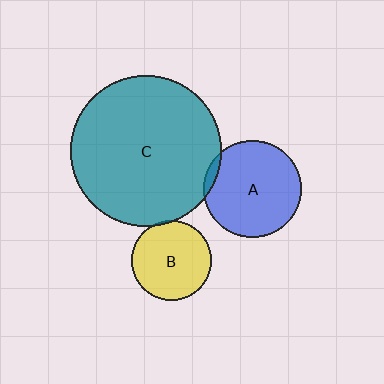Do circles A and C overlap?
Yes.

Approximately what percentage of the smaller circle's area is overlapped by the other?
Approximately 5%.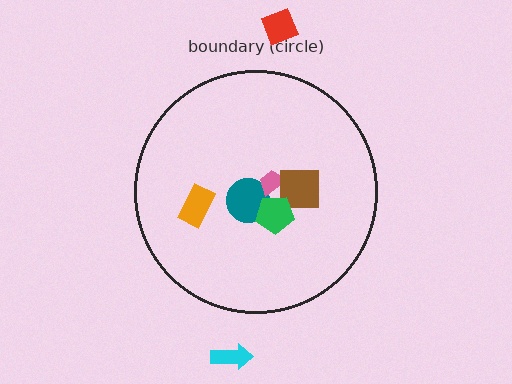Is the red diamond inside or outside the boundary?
Outside.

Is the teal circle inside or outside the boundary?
Inside.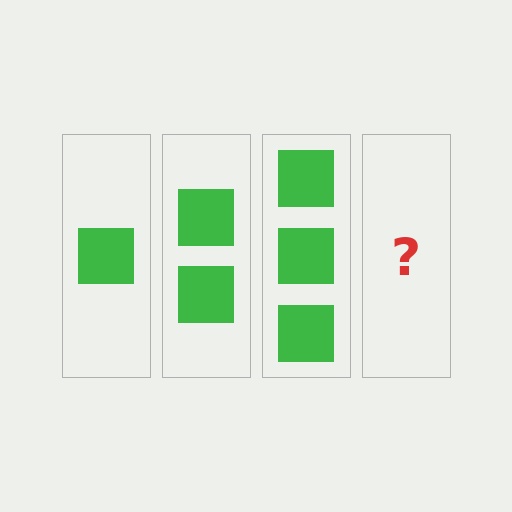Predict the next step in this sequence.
The next step is 4 squares.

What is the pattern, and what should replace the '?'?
The pattern is that each step adds one more square. The '?' should be 4 squares.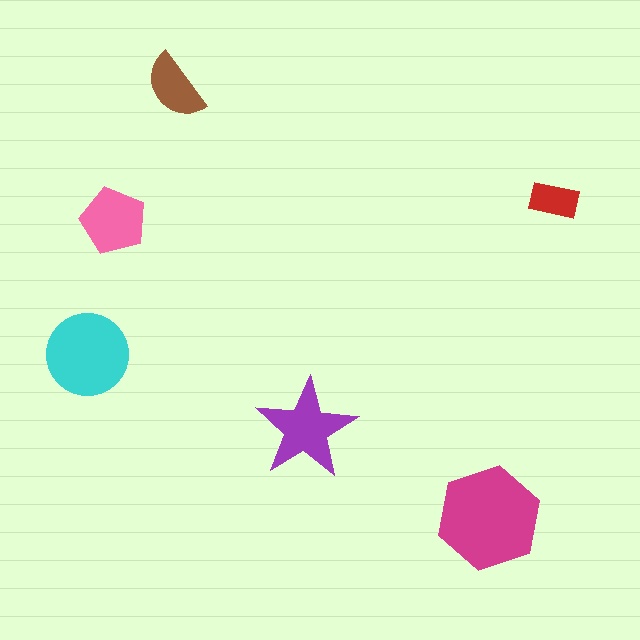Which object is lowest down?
The magenta hexagon is bottommost.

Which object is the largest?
The magenta hexagon.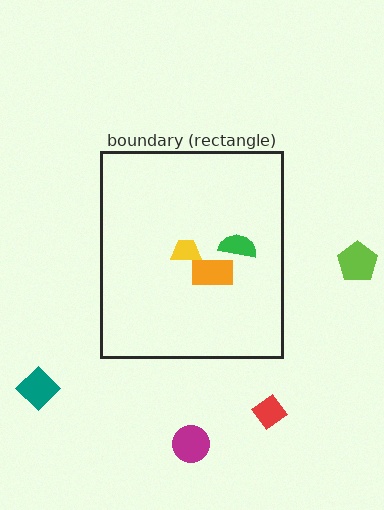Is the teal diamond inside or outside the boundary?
Outside.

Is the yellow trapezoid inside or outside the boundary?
Inside.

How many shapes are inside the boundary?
3 inside, 4 outside.